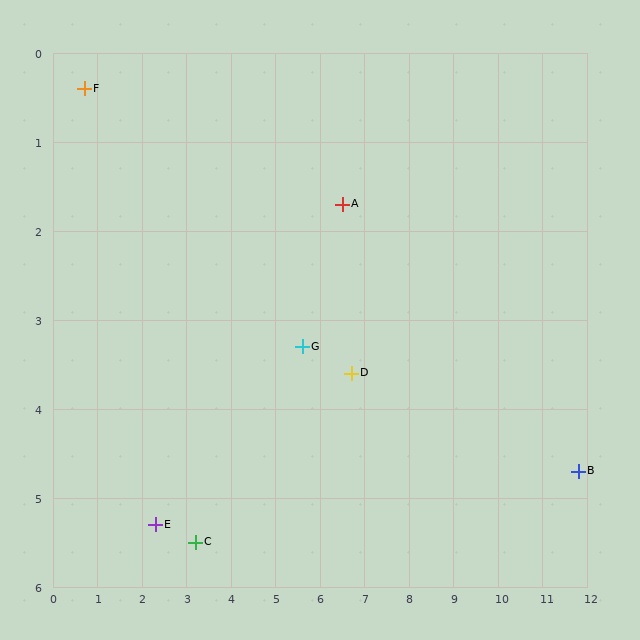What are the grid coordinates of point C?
Point C is at approximately (3.2, 5.5).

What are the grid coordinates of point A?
Point A is at approximately (6.5, 1.7).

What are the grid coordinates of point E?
Point E is at approximately (2.3, 5.3).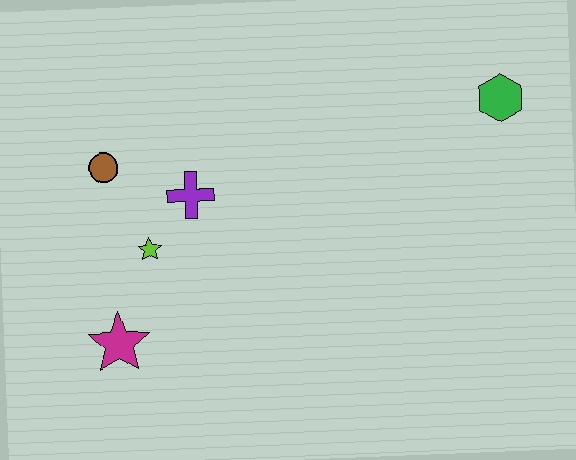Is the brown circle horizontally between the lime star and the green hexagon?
No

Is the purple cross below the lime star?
No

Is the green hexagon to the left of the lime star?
No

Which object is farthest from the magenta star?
The green hexagon is farthest from the magenta star.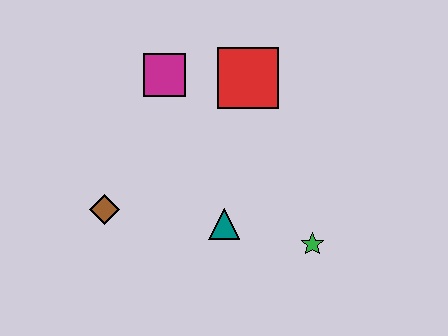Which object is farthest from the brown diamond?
The green star is farthest from the brown diamond.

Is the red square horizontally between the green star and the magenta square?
Yes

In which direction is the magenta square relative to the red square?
The magenta square is to the left of the red square.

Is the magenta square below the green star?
No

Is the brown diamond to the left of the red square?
Yes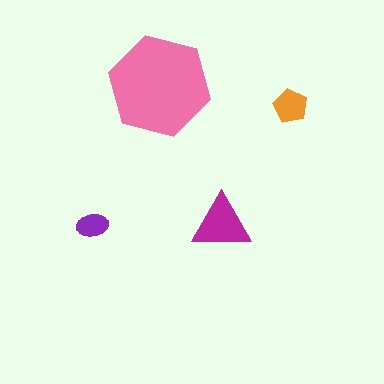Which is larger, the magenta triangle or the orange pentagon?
The magenta triangle.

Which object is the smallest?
The purple ellipse.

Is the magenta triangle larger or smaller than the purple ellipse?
Larger.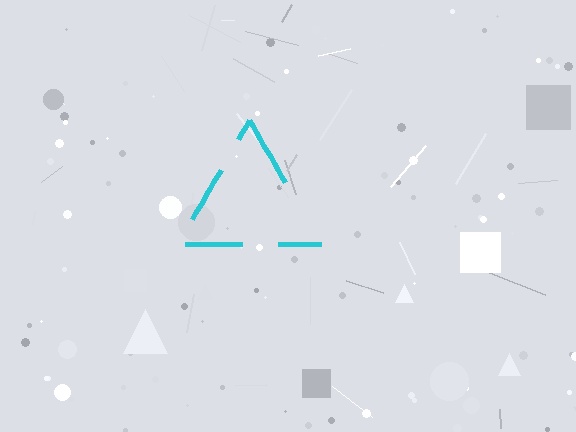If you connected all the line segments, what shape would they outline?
They would outline a triangle.